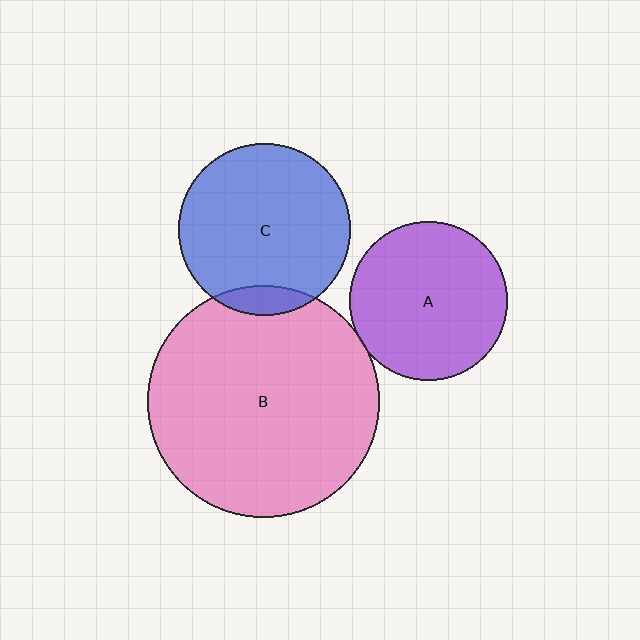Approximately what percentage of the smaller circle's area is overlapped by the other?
Approximately 5%.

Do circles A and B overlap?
Yes.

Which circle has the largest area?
Circle B (pink).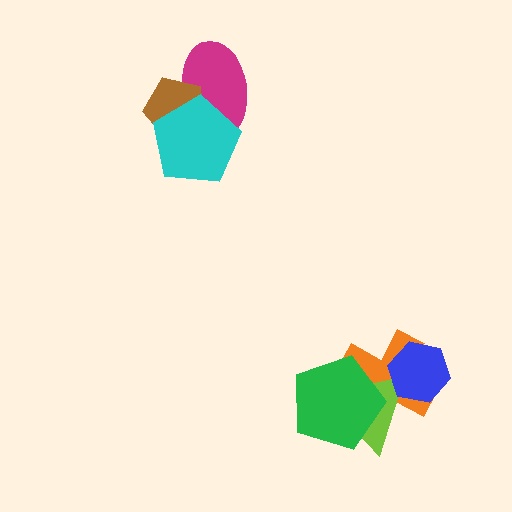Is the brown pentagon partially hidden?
Yes, it is partially covered by another shape.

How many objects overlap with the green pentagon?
2 objects overlap with the green pentagon.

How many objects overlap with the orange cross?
3 objects overlap with the orange cross.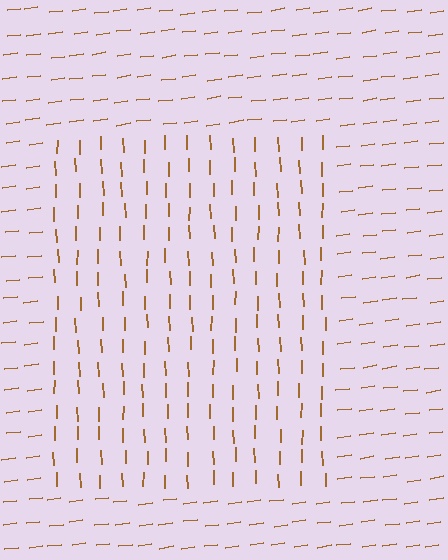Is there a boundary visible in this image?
Yes, there is a texture boundary formed by a change in line orientation.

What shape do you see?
I see a rectangle.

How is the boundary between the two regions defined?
The boundary is defined purely by a change in line orientation (approximately 84 degrees difference). All lines are the same color and thickness.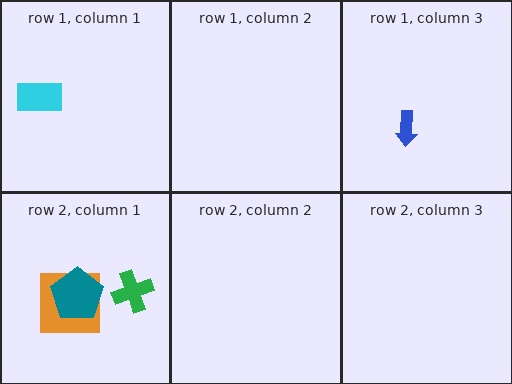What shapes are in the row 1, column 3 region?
The blue arrow.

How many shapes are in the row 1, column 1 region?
1.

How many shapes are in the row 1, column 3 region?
1.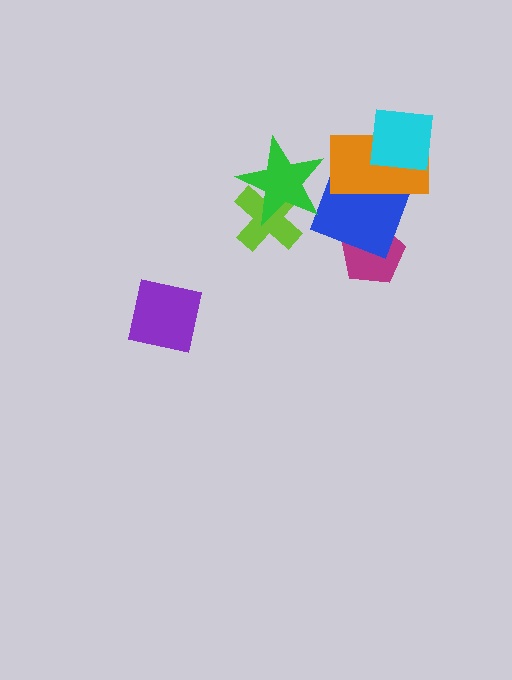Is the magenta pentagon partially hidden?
Yes, it is partially covered by another shape.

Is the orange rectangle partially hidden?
Yes, it is partially covered by another shape.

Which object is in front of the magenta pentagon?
The blue square is in front of the magenta pentagon.